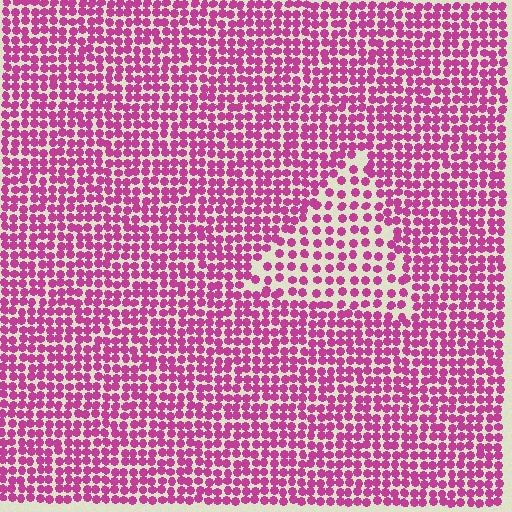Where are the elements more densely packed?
The elements are more densely packed outside the triangle boundary.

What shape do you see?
I see a triangle.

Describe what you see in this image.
The image contains small magenta elements arranged at two different densities. A triangle-shaped region is visible where the elements are less densely packed than the surrounding area.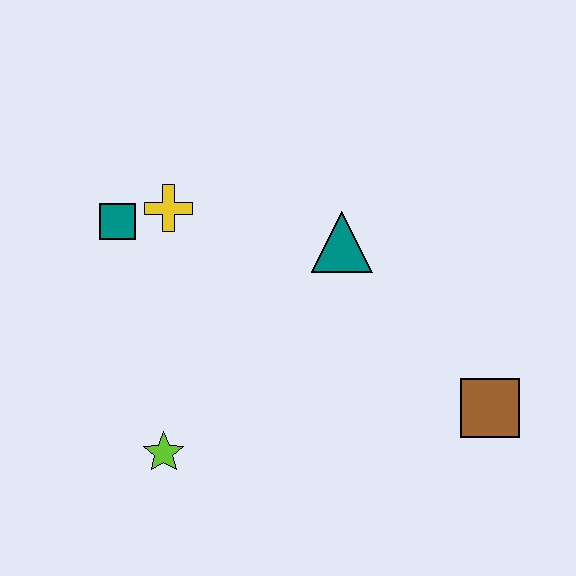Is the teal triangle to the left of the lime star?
No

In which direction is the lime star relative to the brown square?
The lime star is to the left of the brown square.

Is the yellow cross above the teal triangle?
Yes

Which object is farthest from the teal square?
The brown square is farthest from the teal square.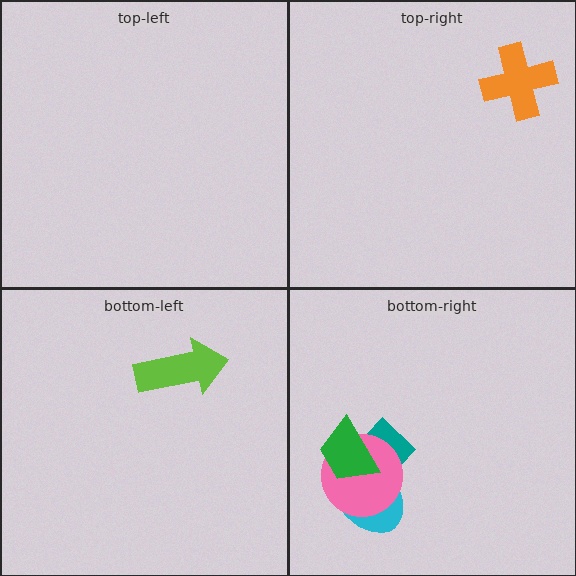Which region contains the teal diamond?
The bottom-right region.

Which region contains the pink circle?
The bottom-right region.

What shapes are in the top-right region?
The orange cross.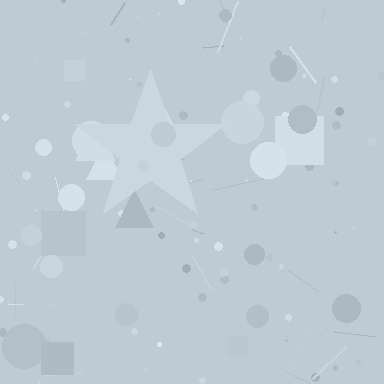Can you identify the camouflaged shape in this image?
The camouflaged shape is a star.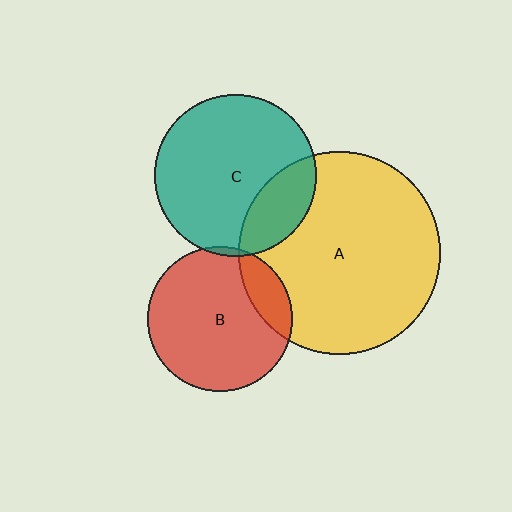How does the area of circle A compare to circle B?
Approximately 2.0 times.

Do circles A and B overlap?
Yes.